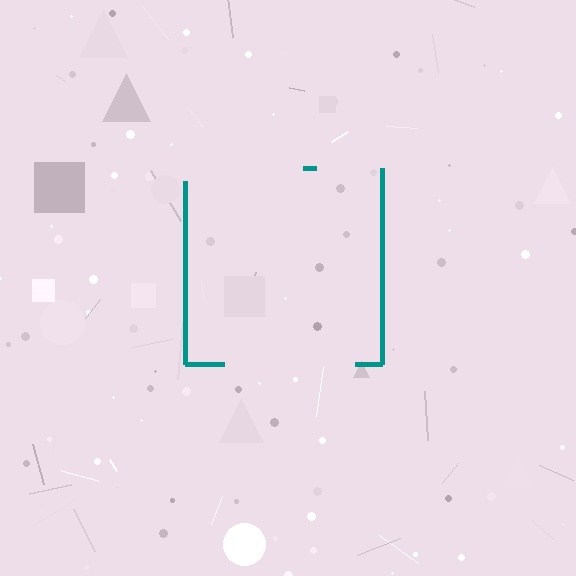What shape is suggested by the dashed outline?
The dashed outline suggests a square.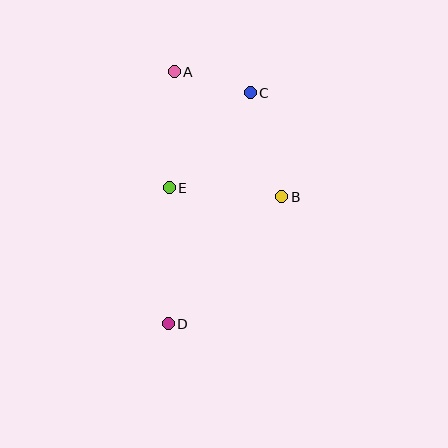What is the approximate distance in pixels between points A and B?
The distance between A and B is approximately 165 pixels.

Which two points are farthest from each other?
Points A and D are farthest from each other.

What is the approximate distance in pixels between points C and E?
The distance between C and E is approximately 125 pixels.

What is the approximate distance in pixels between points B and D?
The distance between B and D is approximately 170 pixels.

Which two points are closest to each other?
Points A and C are closest to each other.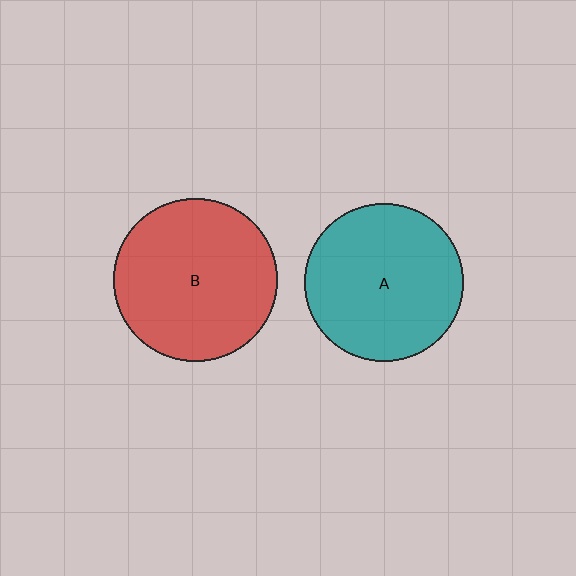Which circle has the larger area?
Circle B (red).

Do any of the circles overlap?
No, none of the circles overlap.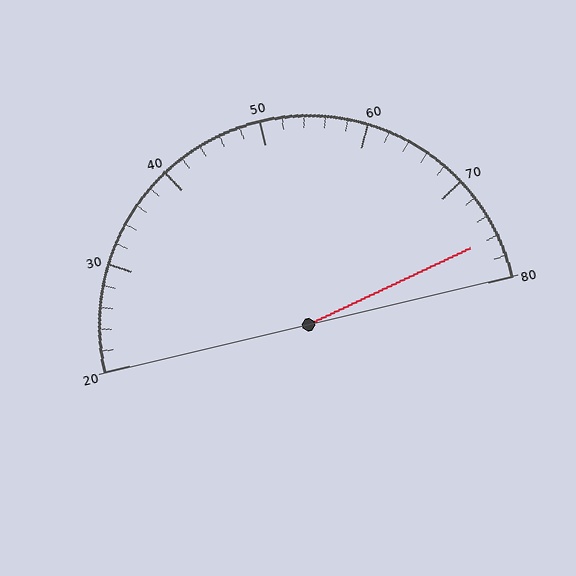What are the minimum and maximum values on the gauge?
The gauge ranges from 20 to 80.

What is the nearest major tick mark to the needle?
The nearest major tick mark is 80.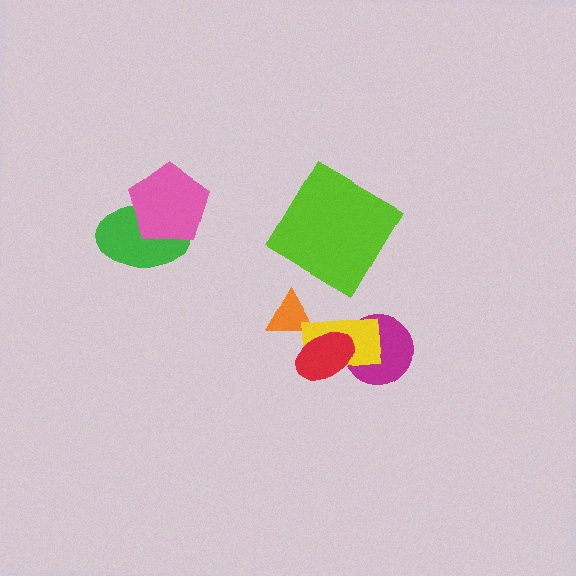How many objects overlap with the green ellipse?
1 object overlaps with the green ellipse.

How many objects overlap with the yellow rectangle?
3 objects overlap with the yellow rectangle.